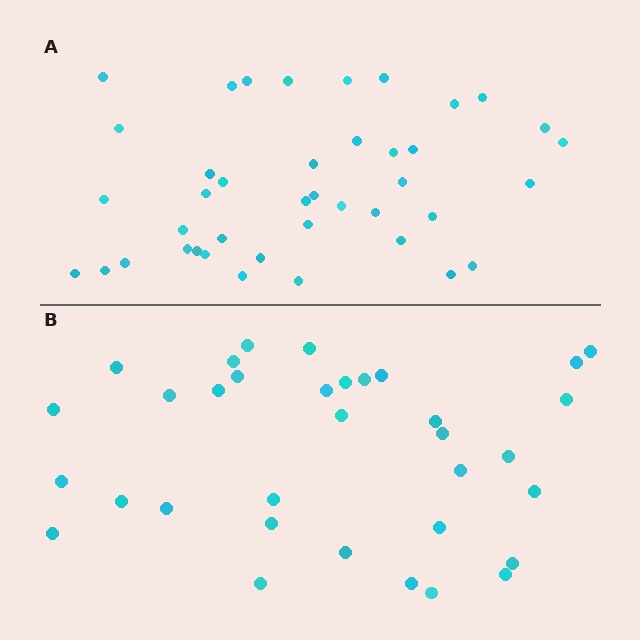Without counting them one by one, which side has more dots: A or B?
Region A (the top region) has more dots.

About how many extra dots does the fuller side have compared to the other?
Region A has roughly 8 or so more dots than region B.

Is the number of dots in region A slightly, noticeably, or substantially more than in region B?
Region A has only slightly more — the two regions are fairly close. The ratio is roughly 1.2 to 1.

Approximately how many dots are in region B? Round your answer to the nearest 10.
About 30 dots. (The exact count is 34, which rounds to 30.)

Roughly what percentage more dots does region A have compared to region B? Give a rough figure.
About 20% more.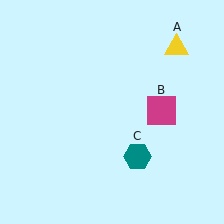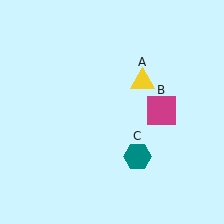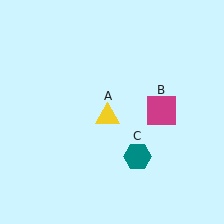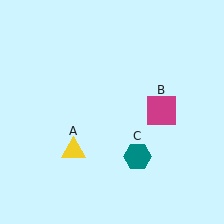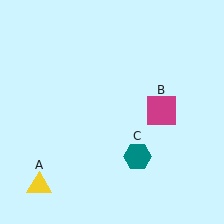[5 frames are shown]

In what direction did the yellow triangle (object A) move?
The yellow triangle (object A) moved down and to the left.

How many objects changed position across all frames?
1 object changed position: yellow triangle (object A).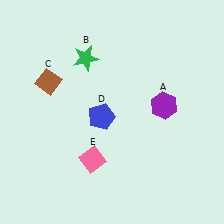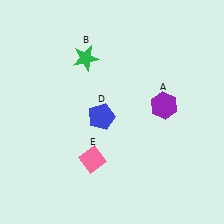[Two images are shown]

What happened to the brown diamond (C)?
The brown diamond (C) was removed in Image 2. It was in the top-left area of Image 1.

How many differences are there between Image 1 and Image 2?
There is 1 difference between the two images.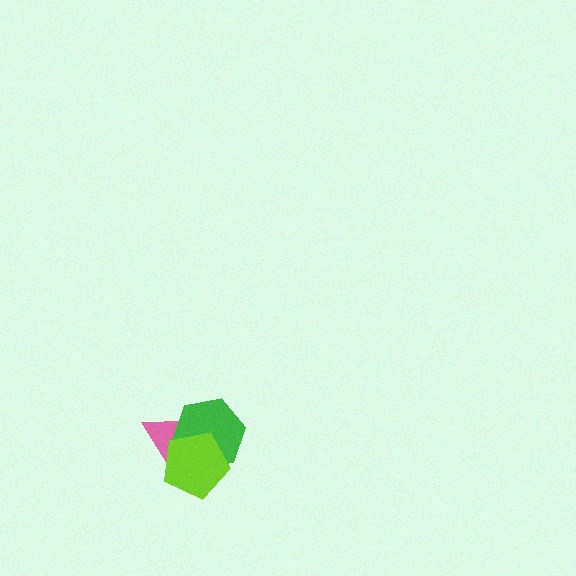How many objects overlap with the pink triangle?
2 objects overlap with the pink triangle.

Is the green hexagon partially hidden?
Yes, it is partially covered by another shape.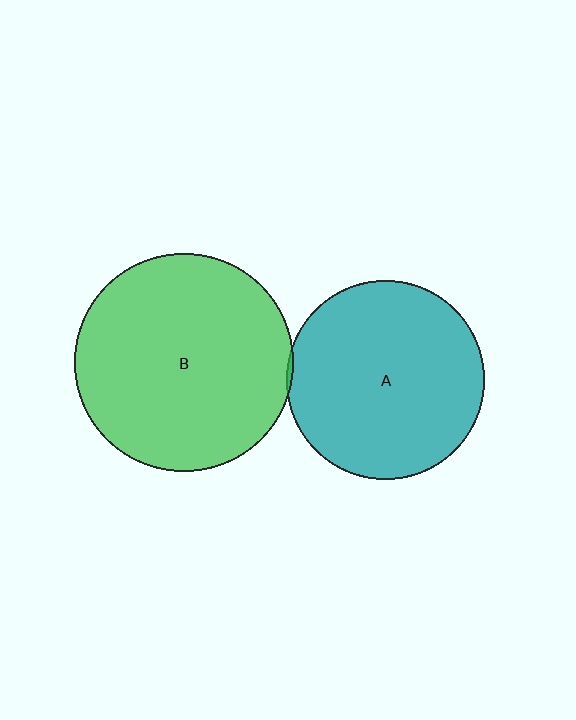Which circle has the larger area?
Circle B (green).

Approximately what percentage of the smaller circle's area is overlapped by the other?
Approximately 5%.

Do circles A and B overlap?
Yes.